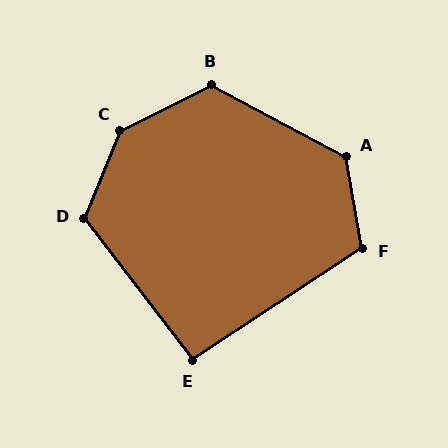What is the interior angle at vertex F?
Approximately 114 degrees (obtuse).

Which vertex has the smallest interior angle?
E, at approximately 94 degrees.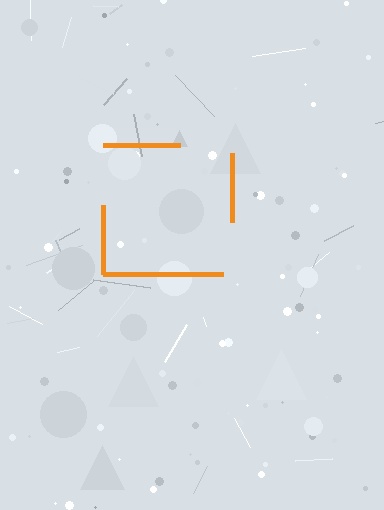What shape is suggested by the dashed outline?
The dashed outline suggests a square.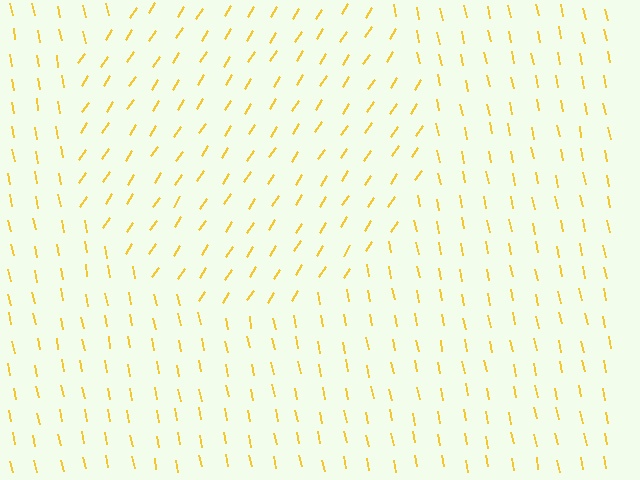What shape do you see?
I see a circle.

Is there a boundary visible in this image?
Yes, there is a texture boundary formed by a change in line orientation.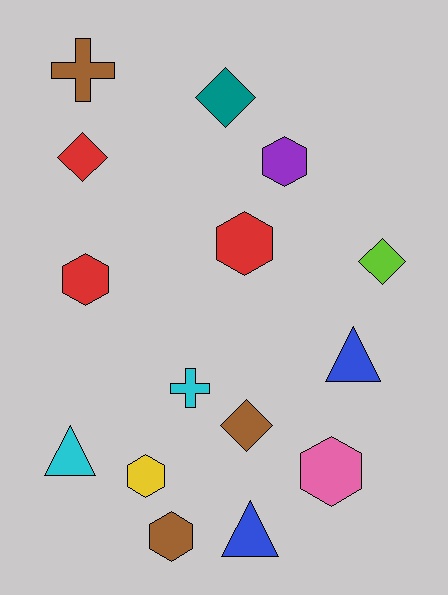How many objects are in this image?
There are 15 objects.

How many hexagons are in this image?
There are 6 hexagons.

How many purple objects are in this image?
There is 1 purple object.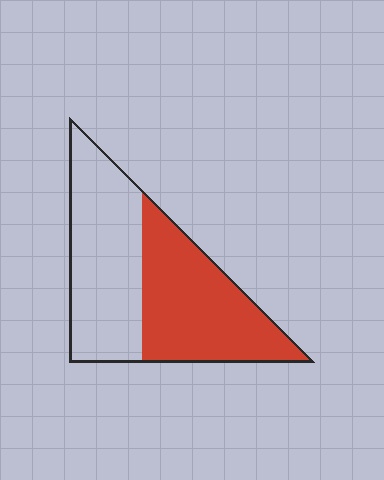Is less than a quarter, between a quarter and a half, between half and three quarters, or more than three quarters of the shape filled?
Between a quarter and a half.